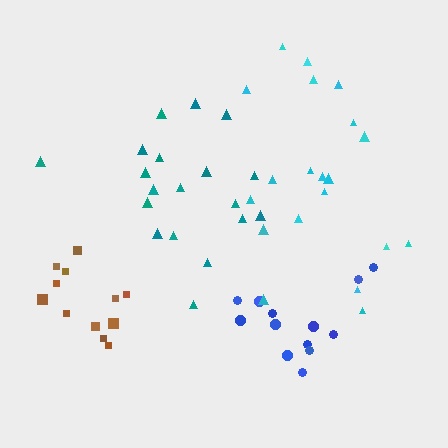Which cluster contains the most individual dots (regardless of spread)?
Cyan (20).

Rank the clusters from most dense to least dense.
brown, blue, teal, cyan.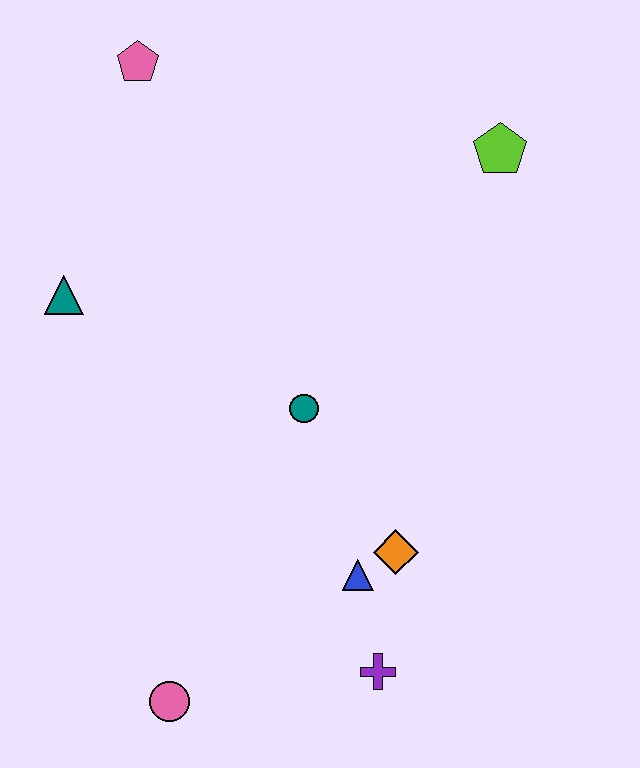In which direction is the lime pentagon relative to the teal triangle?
The lime pentagon is to the right of the teal triangle.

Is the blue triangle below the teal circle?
Yes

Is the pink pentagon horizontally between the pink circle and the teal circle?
No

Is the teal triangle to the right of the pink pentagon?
No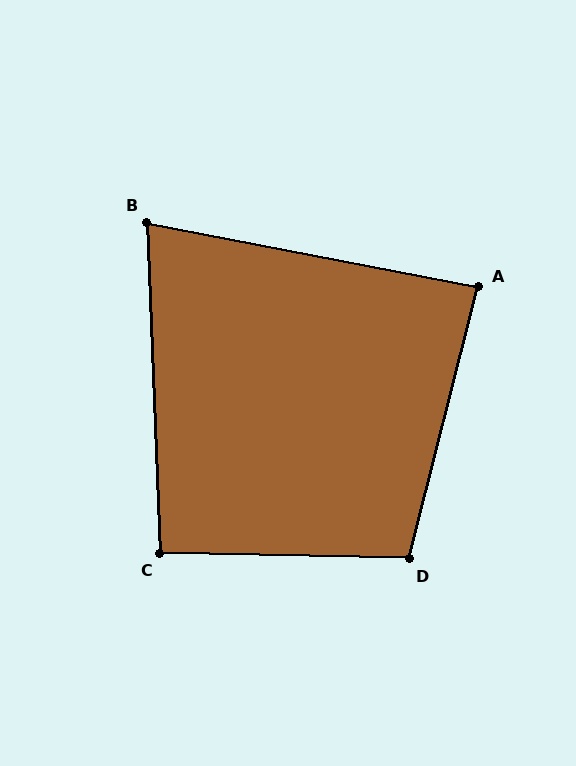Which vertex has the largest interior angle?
D, at approximately 103 degrees.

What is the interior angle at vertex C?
Approximately 93 degrees (approximately right).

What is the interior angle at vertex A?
Approximately 87 degrees (approximately right).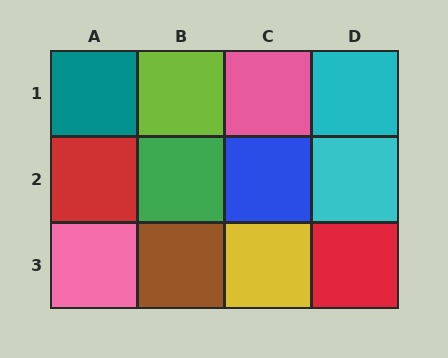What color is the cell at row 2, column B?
Green.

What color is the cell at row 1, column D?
Cyan.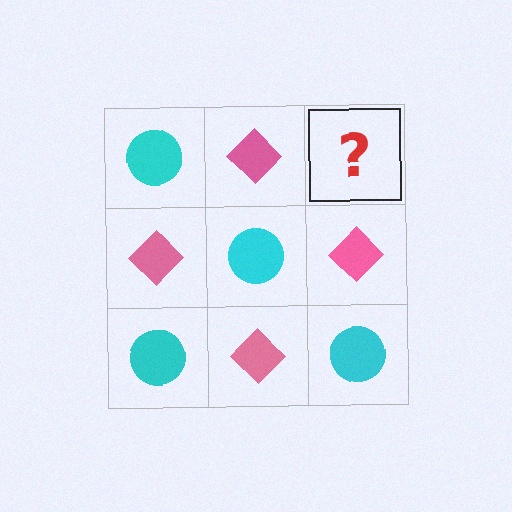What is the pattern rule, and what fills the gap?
The rule is that it alternates cyan circle and pink diamond in a checkerboard pattern. The gap should be filled with a cyan circle.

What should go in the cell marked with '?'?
The missing cell should contain a cyan circle.